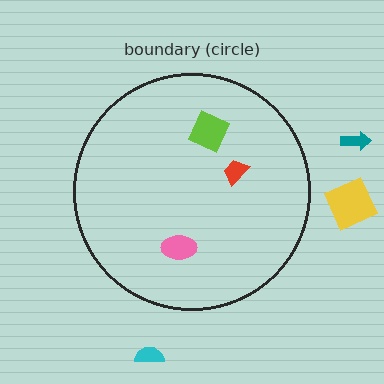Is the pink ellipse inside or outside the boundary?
Inside.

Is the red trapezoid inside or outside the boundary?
Inside.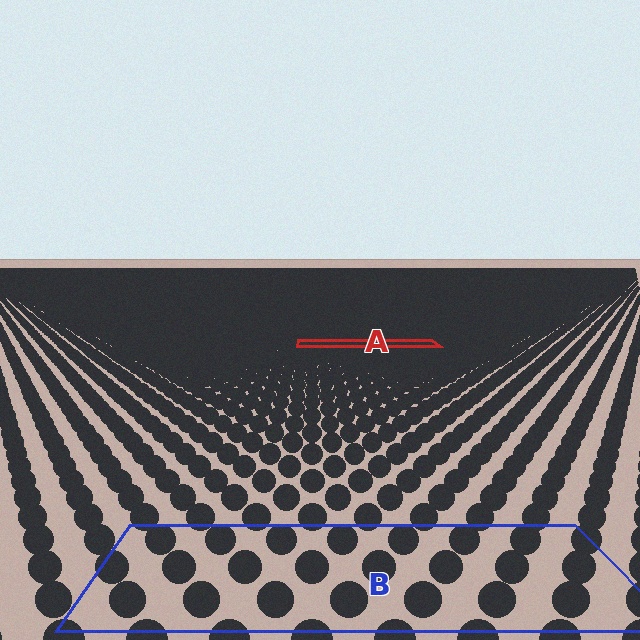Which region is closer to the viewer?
Region B is closer. The texture elements there are larger and more spread out.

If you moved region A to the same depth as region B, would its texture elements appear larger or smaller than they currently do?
They would appear larger. At a closer depth, the same texture elements are projected at a bigger on-screen size.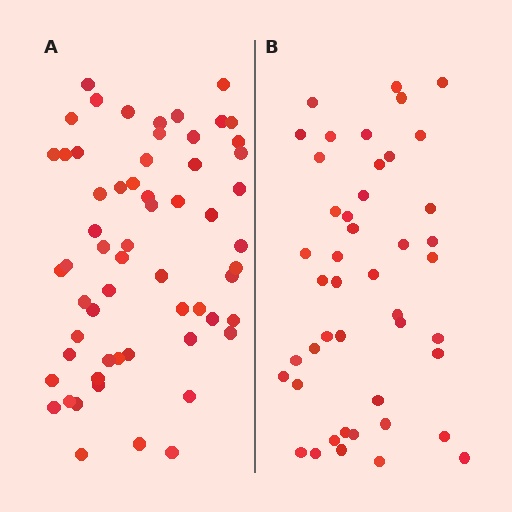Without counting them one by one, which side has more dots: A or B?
Region A (the left region) has more dots.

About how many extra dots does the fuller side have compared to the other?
Region A has approximately 15 more dots than region B.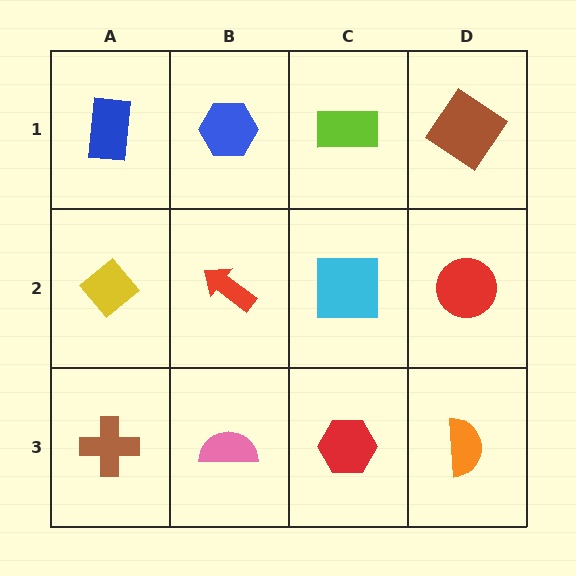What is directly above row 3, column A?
A yellow diamond.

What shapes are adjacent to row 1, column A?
A yellow diamond (row 2, column A), a blue hexagon (row 1, column B).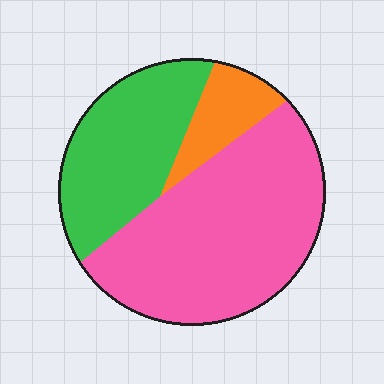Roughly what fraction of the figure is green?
Green takes up about one third (1/3) of the figure.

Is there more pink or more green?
Pink.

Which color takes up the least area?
Orange, at roughly 10%.